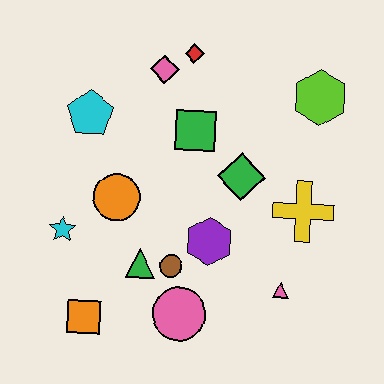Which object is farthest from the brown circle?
The lime hexagon is farthest from the brown circle.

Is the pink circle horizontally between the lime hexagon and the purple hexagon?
No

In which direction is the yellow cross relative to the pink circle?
The yellow cross is to the right of the pink circle.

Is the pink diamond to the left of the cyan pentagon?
No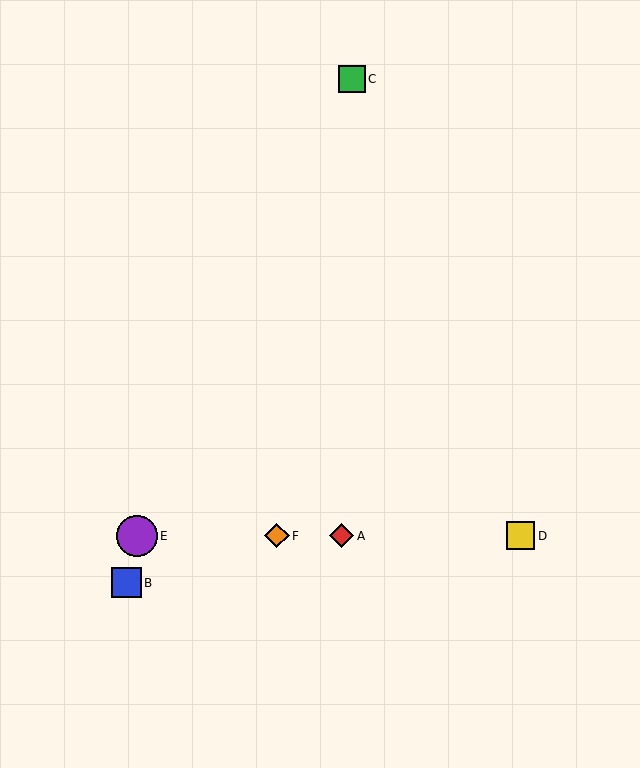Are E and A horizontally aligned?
Yes, both are at y≈536.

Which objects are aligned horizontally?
Objects A, D, E, F are aligned horizontally.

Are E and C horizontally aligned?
No, E is at y≈536 and C is at y≈79.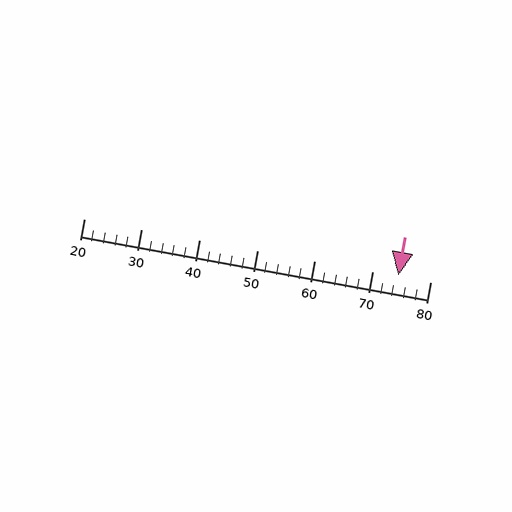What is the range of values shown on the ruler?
The ruler shows values from 20 to 80.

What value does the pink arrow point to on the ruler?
The pink arrow points to approximately 74.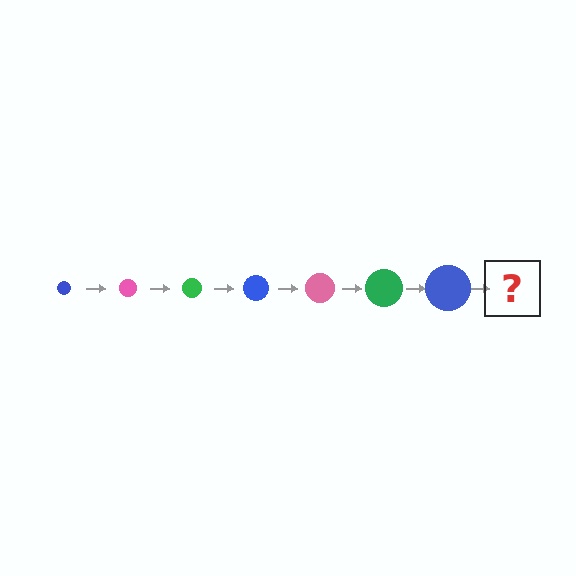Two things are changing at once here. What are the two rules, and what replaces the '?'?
The two rules are that the circle grows larger each step and the color cycles through blue, pink, and green. The '?' should be a pink circle, larger than the previous one.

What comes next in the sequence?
The next element should be a pink circle, larger than the previous one.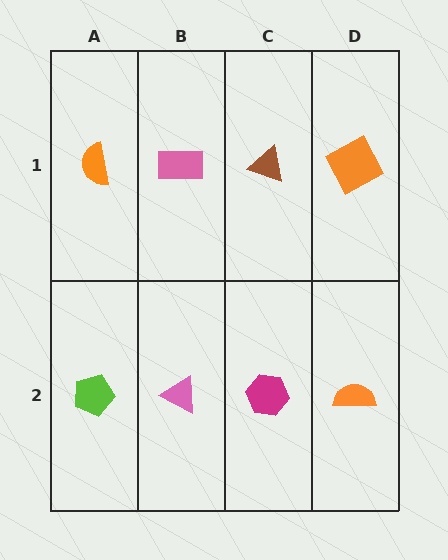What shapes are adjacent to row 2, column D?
An orange square (row 1, column D), a magenta hexagon (row 2, column C).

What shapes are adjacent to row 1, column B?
A pink triangle (row 2, column B), an orange semicircle (row 1, column A), a brown triangle (row 1, column C).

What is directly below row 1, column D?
An orange semicircle.